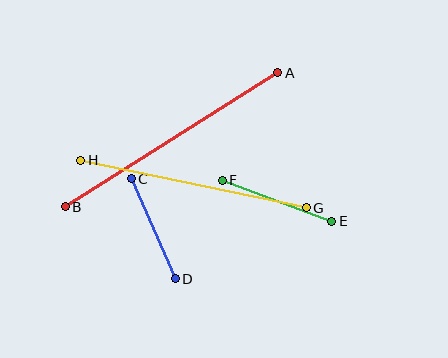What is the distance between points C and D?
The distance is approximately 109 pixels.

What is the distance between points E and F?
The distance is approximately 117 pixels.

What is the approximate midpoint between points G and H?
The midpoint is at approximately (194, 184) pixels.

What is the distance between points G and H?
The distance is approximately 231 pixels.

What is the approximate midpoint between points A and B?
The midpoint is at approximately (171, 140) pixels.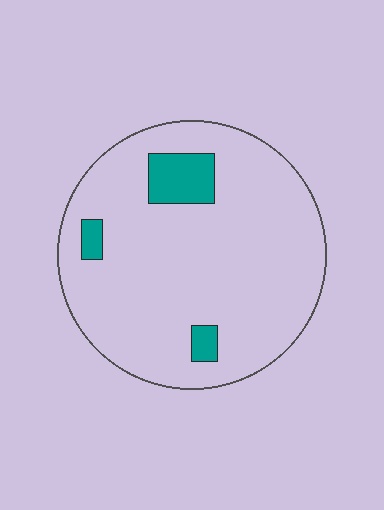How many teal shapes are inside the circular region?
3.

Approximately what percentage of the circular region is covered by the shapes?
Approximately 10%.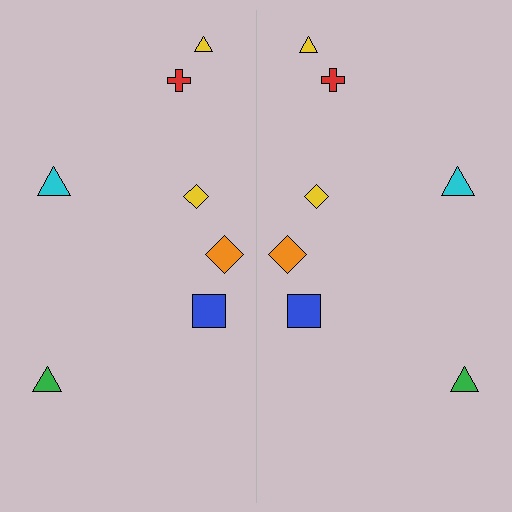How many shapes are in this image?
There are 14 shapes in this image.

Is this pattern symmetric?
Yes, this pattern has bilateral (reflection) symmetry.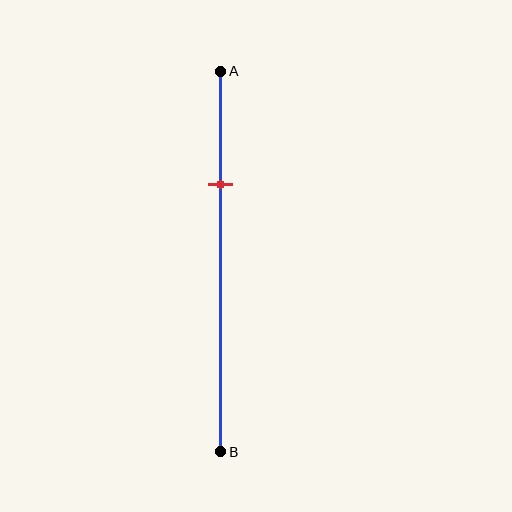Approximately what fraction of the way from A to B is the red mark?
The red mark is approximately 30% of the way from A to B.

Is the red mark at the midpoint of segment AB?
No, the mark is at about 30% from A, not at the 50% midpoint.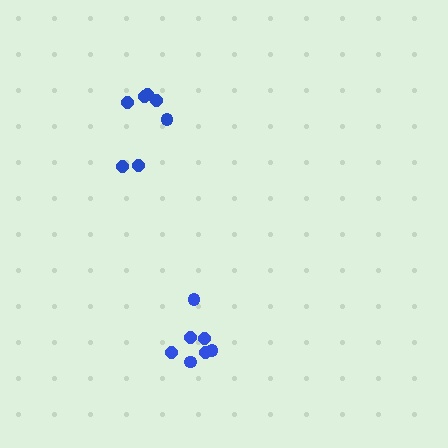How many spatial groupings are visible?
There are 2 spatial groupings.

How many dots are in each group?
Group 1: 7 dots, Group 2: 7 dots (14 total).